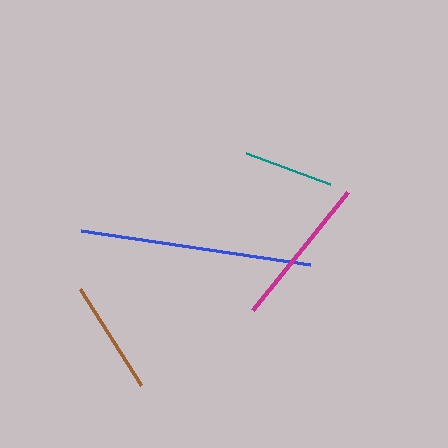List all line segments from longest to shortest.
From longest to shortest: blue, magenta, brown, teal.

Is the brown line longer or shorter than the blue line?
The blue line is longer than the brown line.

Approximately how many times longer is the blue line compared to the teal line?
The blue line is approximately 2.6 times the length of the teal line.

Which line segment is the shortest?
The teal line is the shortest at approximately 89 pixels.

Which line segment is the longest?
The blue line is the longest at approximately 232 pixels.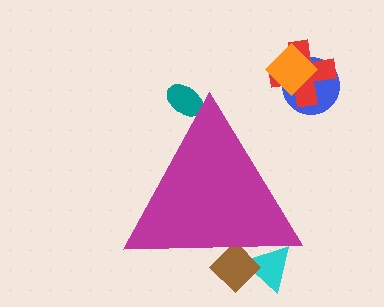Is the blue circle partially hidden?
No, the blue circle is fully visible.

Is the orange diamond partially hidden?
No, the orange diamond is fully visible.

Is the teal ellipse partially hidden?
Yes, the teal ellipse is partially hidden behind the magenta triangle.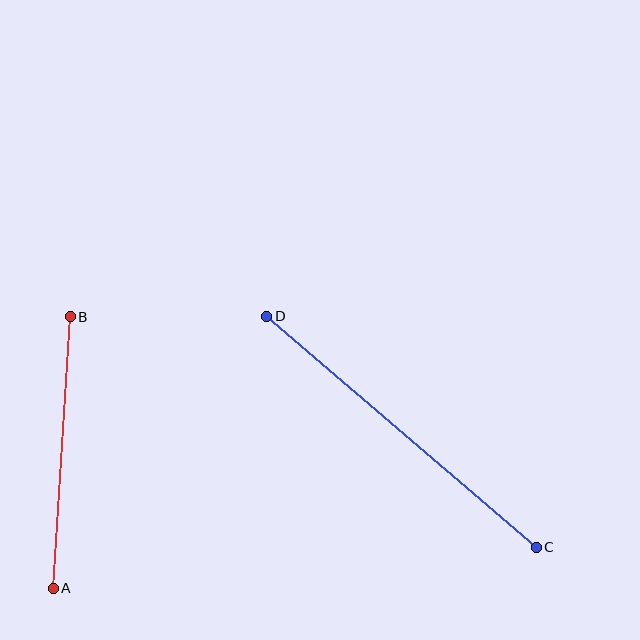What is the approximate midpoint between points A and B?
The midpoint is at approximately (62, 452) pixels.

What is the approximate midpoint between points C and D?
The midpoint is at approximately (401, 432) pixels.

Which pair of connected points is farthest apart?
Points C and D are farthest apart.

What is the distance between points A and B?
The distance is approximately 272 pixels.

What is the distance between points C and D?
The distance is approximately 355 pixels.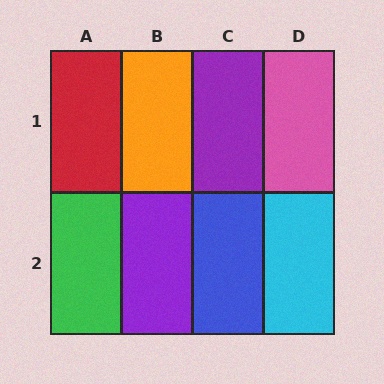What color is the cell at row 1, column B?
Orange.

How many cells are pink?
1 cell is pink.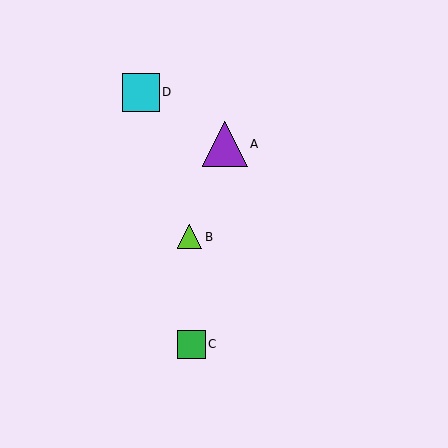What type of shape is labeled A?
Shape A is a purple triangle.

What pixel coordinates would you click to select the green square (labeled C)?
Click at (191, 344) to select the green square C.